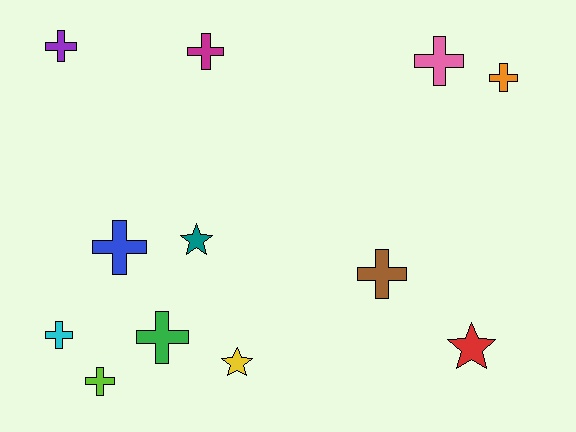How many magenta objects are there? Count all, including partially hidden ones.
There is 1 magenta object.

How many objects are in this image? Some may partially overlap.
There are 12 objects.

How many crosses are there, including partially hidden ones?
There are 9 crosses.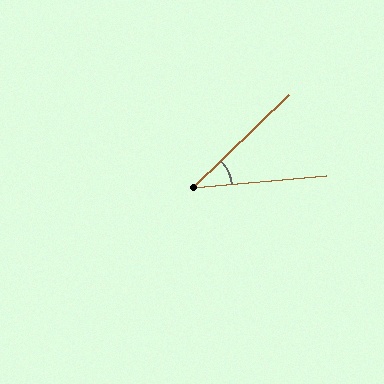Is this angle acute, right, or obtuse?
It is acute.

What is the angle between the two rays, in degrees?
Approximately 39 degrees.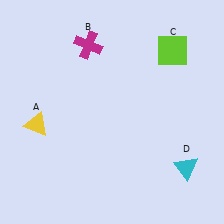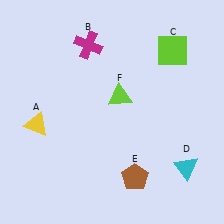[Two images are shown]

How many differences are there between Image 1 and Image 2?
There are 2 differences between the two images.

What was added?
A brown pentagon (E), a lime triangle (F) were added in Image 2.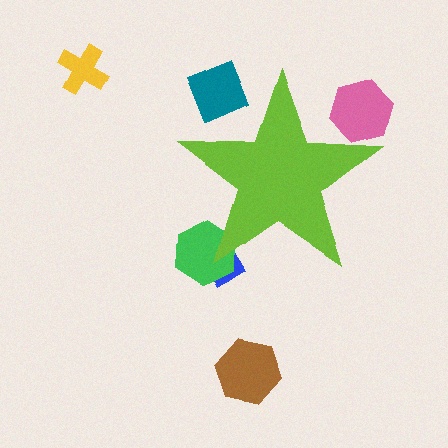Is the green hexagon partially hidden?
Yes, the green hexagon is partially hidden behind the lime star.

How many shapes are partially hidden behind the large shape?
4 shapes are partially hidden.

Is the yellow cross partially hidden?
No, the yellow cross is fully visible.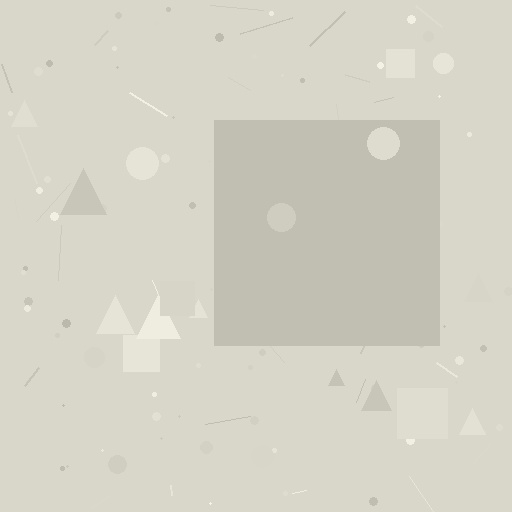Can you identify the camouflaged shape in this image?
The camouflaged shape is a square.